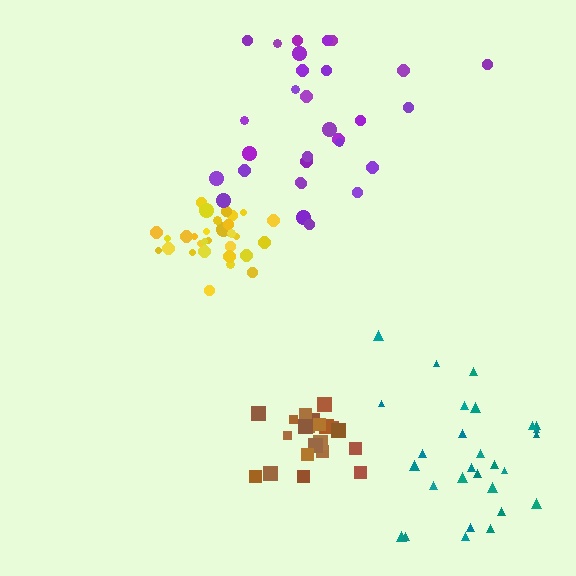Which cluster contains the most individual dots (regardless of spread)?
Yellow (30).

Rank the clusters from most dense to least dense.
yellow, brown, purple, teal.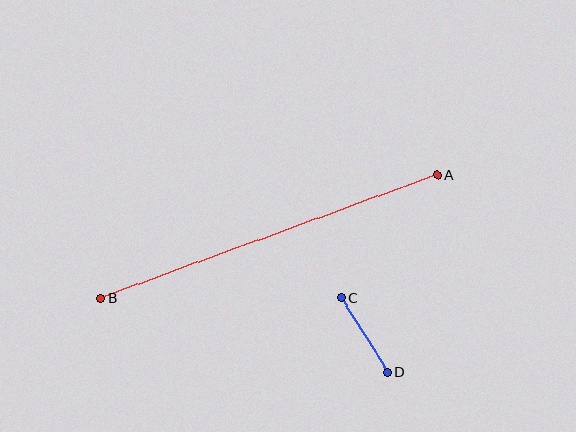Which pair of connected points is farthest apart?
Points A and B are farthest apart.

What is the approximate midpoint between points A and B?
The midpoint is at approximately (269, 236) pixels.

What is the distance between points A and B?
The distance is approximately 359 pixels.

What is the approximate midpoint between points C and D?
The midpoint is at approximately (364, 335) pixels.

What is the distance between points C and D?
The distance is approximately 88 pixels.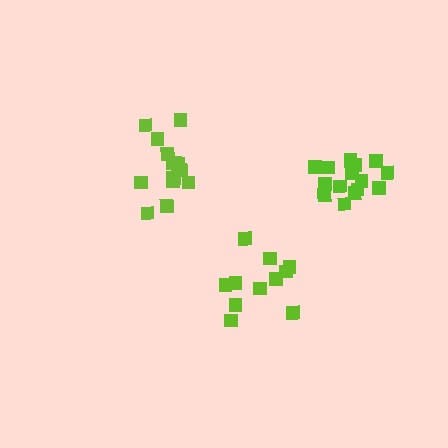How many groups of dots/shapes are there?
There are 3 groups.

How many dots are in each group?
Group 1: 16 dots, Group 2: 15 dots, Group 3: 11 dots (42 total).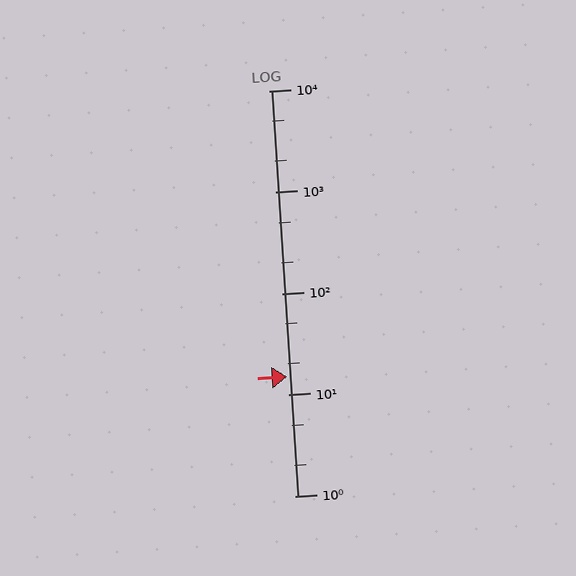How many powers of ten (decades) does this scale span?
The scale spans 4 decades, from 1 to 10000.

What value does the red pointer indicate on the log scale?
The pointer indicates approximately 15.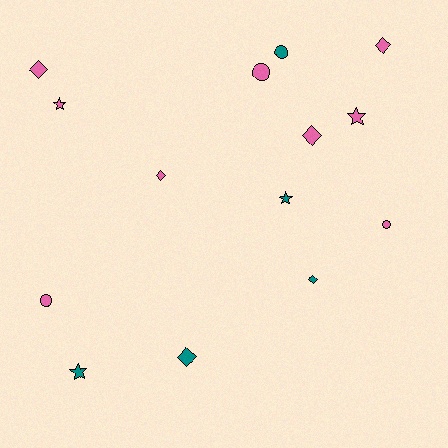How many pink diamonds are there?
There are 4 pink diamonds.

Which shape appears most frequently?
Diamond, with 6 objects.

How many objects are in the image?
There are 14 objects.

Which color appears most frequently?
Pink, with 9 objects.